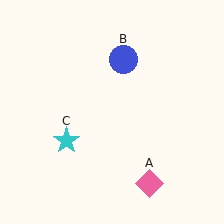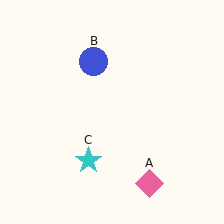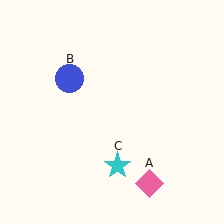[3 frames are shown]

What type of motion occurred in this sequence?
The blue circle (object B), cyan star (object C) rotated counterclockwise around the center of the scene.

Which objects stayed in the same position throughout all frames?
Pink diamond (object A) remained stationary.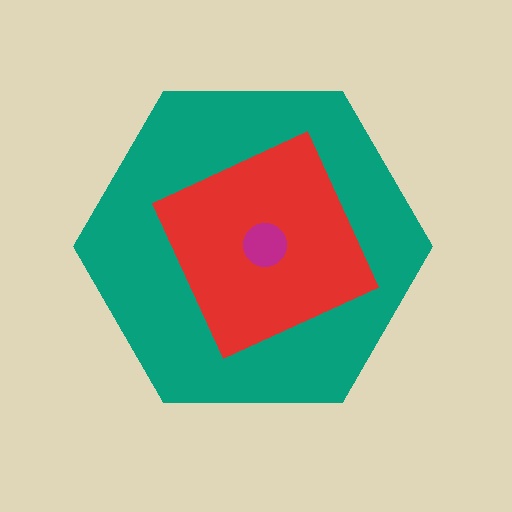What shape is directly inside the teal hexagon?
The red square.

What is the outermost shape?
The teal hexagon.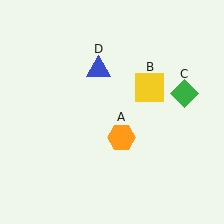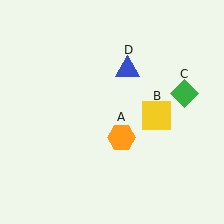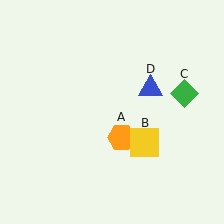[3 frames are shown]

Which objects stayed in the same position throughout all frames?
Orange hexagon (object A) and green diamond (object C) remained stationary.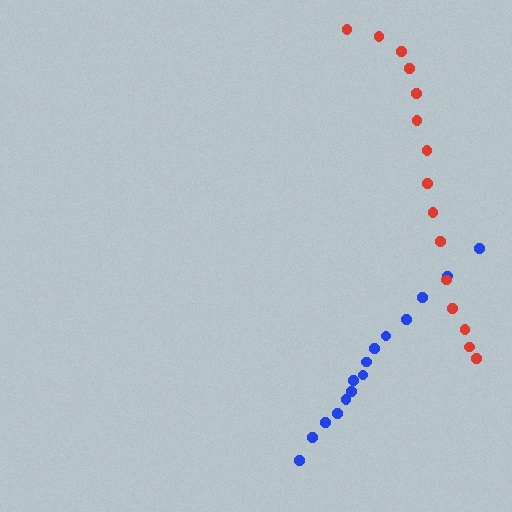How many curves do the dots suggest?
There are 2 distinct paths.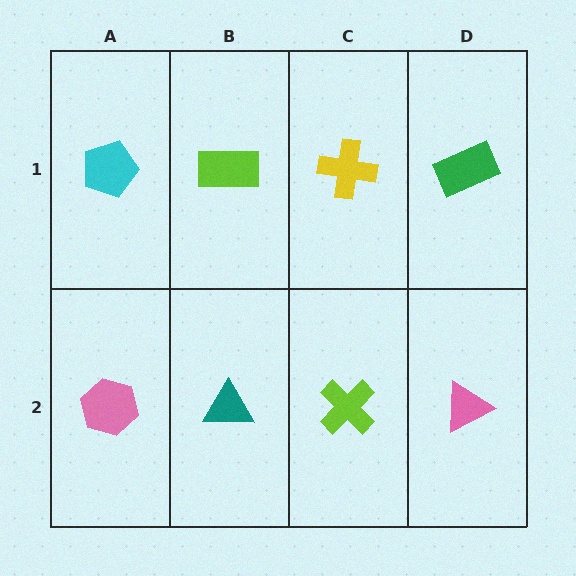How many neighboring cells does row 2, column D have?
2.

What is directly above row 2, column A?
A cyan pentagon.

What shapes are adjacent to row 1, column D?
A pink triangle (row 2, column D), a yellow cross (row 1, column C).